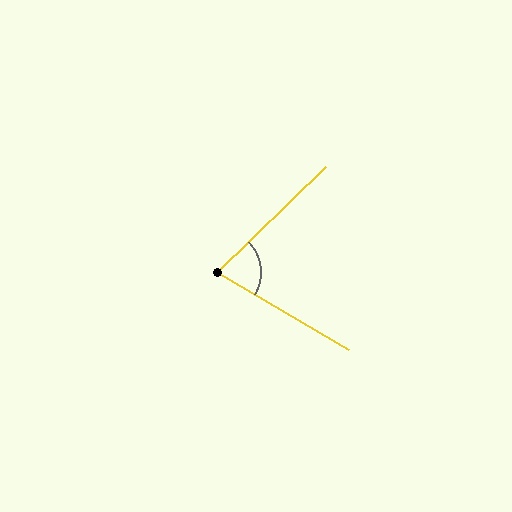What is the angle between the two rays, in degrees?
Approximately 74 degrees.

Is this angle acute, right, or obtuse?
It is acute.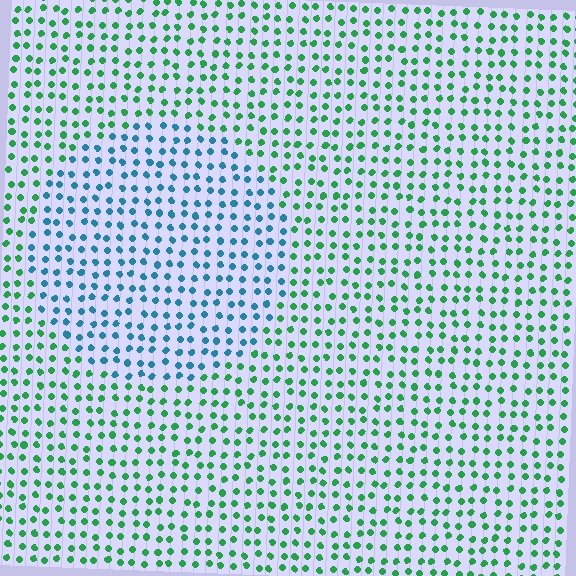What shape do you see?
I see a circle.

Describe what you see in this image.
The image is filled with small green elements in a uniform arrangement. A circle-shaped region is visible where the elements are tinted to a slightly different hue, forming a subtle color boundary.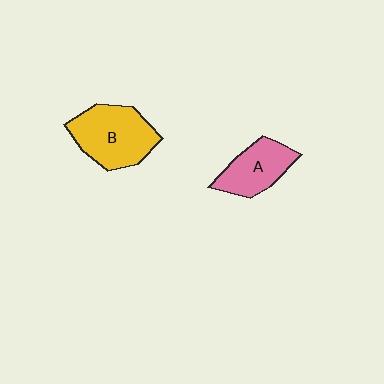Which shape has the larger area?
Shape B (yellow).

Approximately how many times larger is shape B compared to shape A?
Approximately 1.4 times.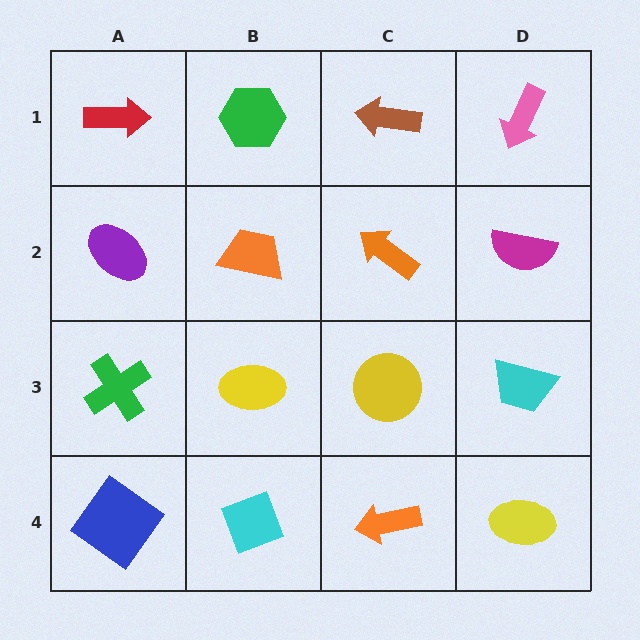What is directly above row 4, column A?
A green cross.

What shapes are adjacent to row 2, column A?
A red arrow (row 1, column A), a green cross (row 3, column A), an orange trapezoid (row 2, column B).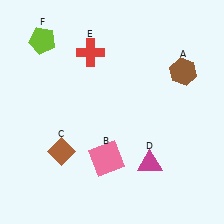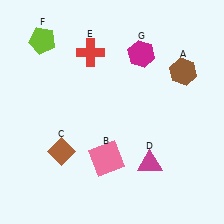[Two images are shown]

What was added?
A magenta hexagon (G) was added in Image 2.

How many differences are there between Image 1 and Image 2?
There is 1 difference between the two images.